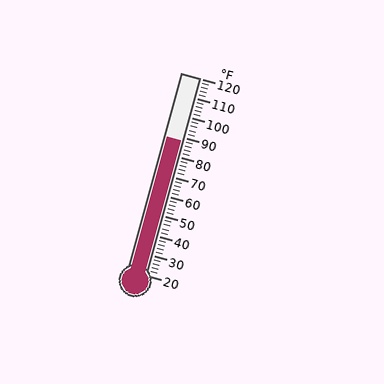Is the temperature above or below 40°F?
The temperature is above 40°F.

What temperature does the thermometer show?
The thermometer shows approximately 88°F.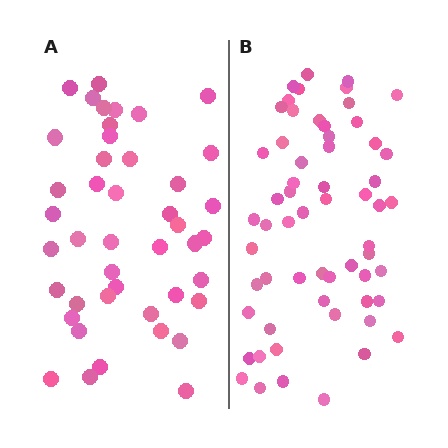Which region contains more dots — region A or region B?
Region B (the right region) has more dots.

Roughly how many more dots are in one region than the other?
Region B has approximately 15 more dots than region A.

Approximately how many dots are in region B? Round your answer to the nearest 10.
About 60 dots.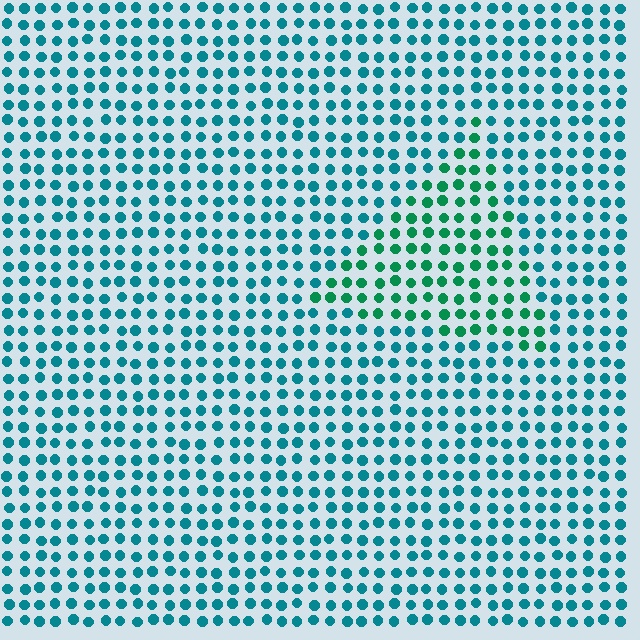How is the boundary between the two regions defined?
The boundary is defined purely by a slight shift in hue (about 33 degrees). Spacing, size, and orientation are identical on both sides.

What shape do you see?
I see a triangle.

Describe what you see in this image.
The image is filled with small teal elements in a uniform arrangement. A triangle-shaped region is visible where the elements are tinted to a slightly different hue, forming a subtle color boundary.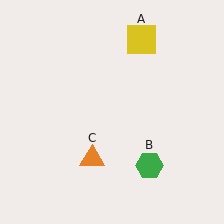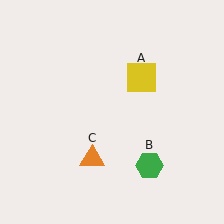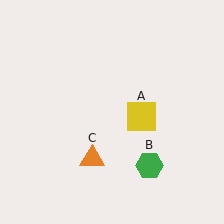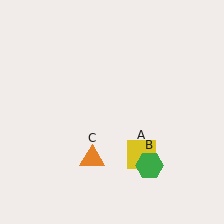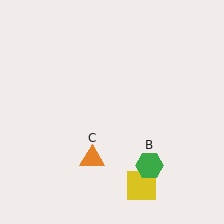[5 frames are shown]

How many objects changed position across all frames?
1 object changed position: yellow square (object A).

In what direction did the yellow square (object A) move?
The yellow square (object A) moved down.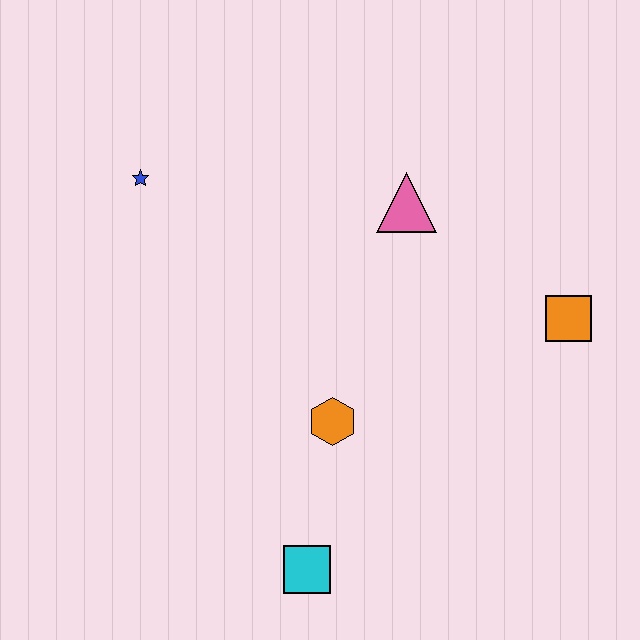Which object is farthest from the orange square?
The blue star is farthest from the orange square.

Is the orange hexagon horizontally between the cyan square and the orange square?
Yes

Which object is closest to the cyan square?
The orange hexagon is closest to the cyan square.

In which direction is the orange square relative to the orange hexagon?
The orange square is to the right of the orange hexagon.